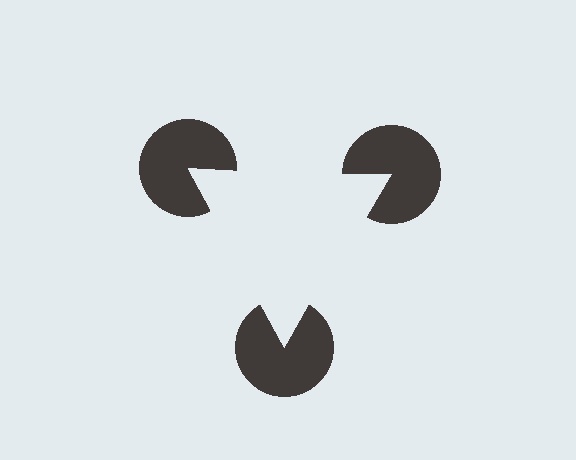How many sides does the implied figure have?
3 sides.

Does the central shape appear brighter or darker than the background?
It typically appears slightly brighter than the background, even though no actual brightness change is drawn.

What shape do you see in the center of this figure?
An illusory triangle — its edges are inferred from the aligned wedge cuts in the pac-man discs, not physically drawn.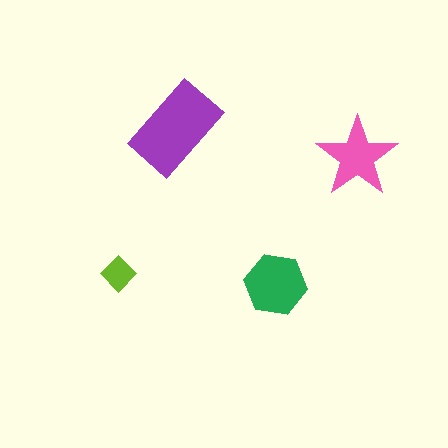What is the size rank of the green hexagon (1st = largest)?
2nd.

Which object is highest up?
The purple rectangle is topmost.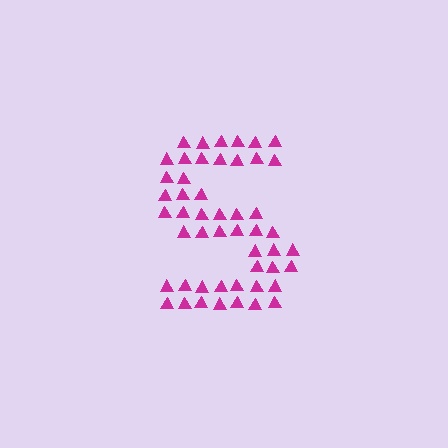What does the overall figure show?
The overall figure shows the letter S.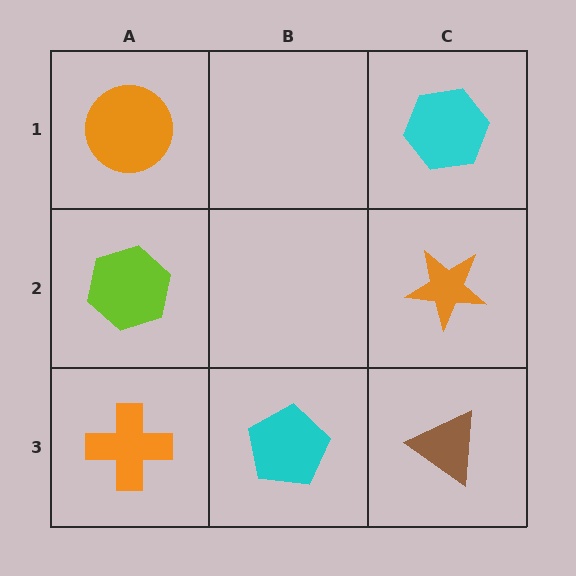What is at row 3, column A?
An orange cross.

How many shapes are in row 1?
2 shapes.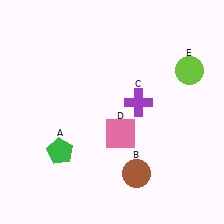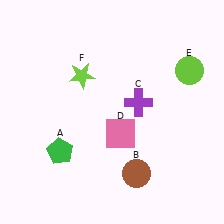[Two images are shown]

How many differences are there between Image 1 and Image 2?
There is 1 difference between the two images.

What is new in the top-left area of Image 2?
A lime star (F) was added in the top-left area of Image 2.